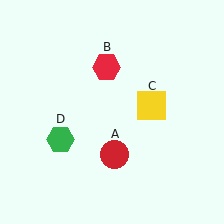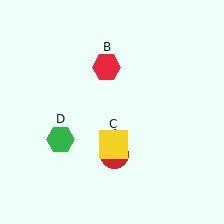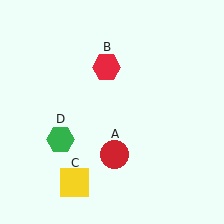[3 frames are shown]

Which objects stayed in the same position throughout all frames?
Red circle (object A) and red hexagon (object B) and green hexagon (object D) remained stationary.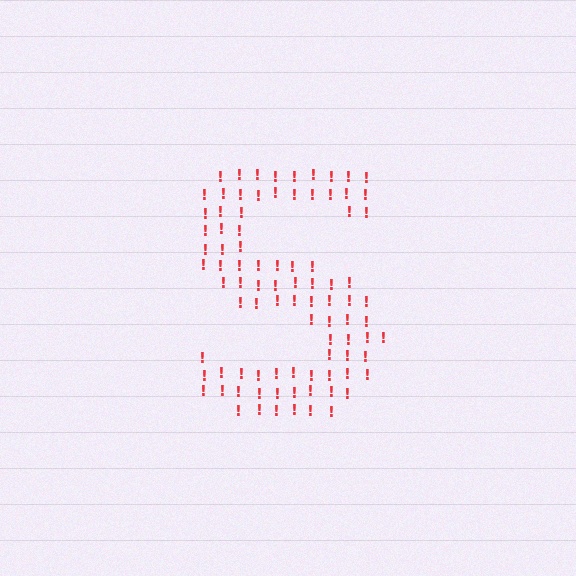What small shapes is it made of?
It is made of small exclamation marks.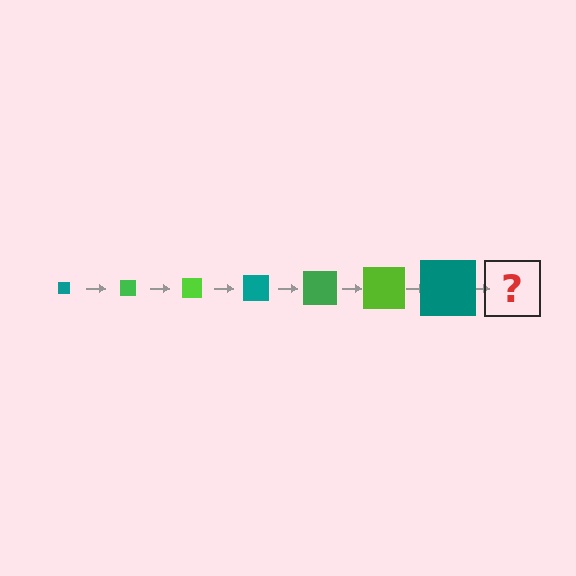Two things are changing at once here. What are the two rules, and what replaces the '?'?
The two rules are that the square grows larger each step and the color cycles through teal, green, and lime. The '?' should be a green square, larger than the previous one.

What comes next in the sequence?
The next element should be a green square, larger than the previous one.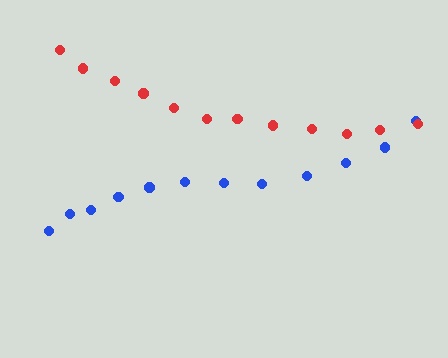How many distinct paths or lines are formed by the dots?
There are 2 distinct paths.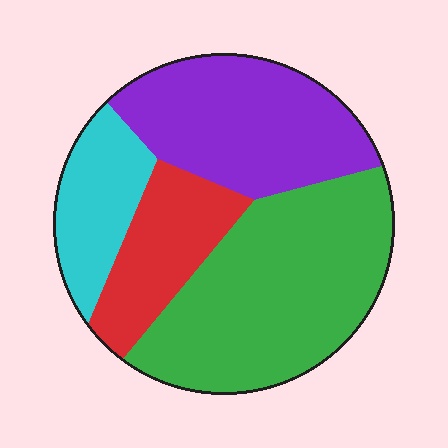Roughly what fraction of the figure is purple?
Purple takes up about one quarter (1/4) of the figure.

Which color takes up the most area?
Green, at roughly 40%.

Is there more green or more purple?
Green.